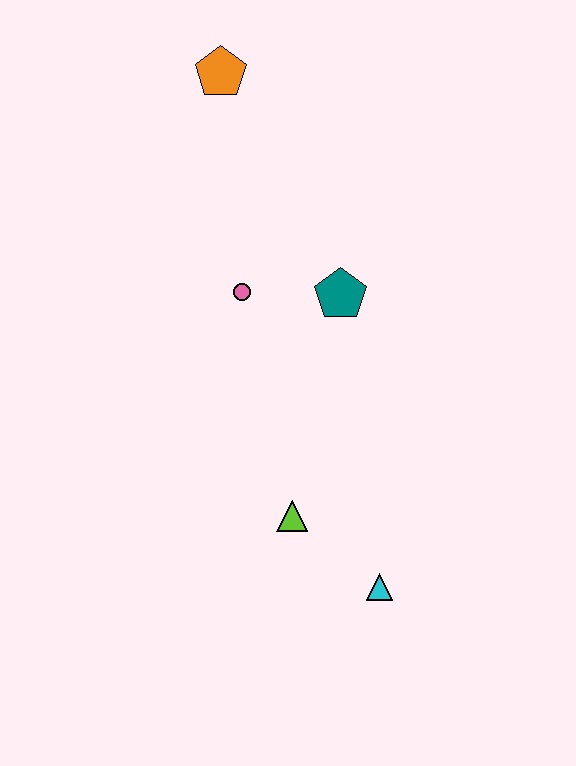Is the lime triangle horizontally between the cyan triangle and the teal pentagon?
No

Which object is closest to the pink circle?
The teal pentagon is closest to the pink circle.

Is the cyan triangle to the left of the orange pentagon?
No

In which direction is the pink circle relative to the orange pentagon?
The pink circle is below the orange pentagon.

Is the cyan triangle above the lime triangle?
No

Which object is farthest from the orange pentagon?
The cyan triangle is farthest from the orange pentagon.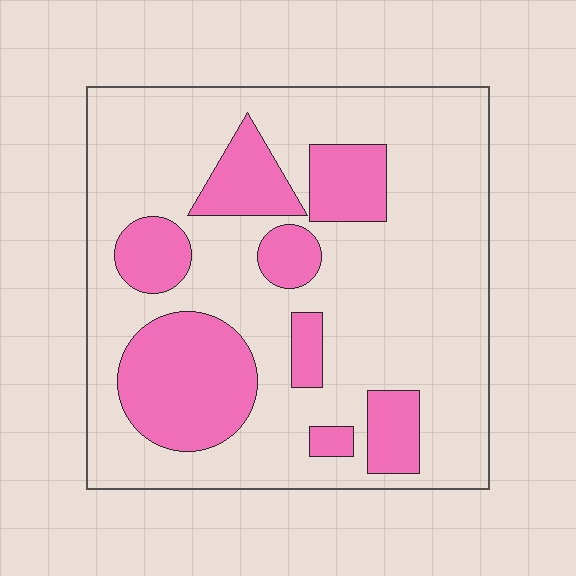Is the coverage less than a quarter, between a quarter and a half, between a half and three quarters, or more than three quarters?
Between a quarter and a half.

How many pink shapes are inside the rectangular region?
8.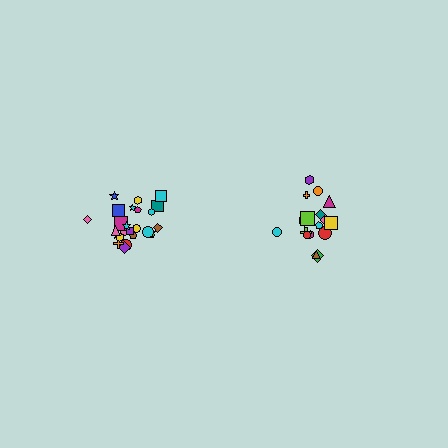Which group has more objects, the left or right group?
The left group.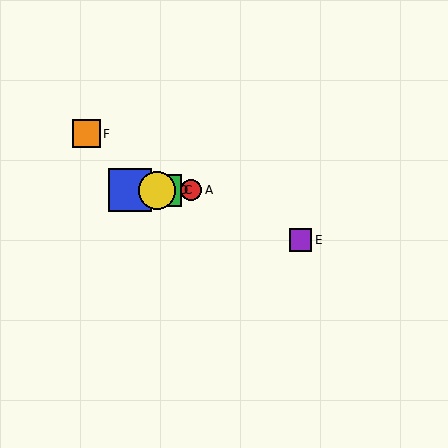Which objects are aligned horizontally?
Objects A, B, C, D are aligned horizontally.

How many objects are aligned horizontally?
4 objects (A, B, C, D) are aligned horizontally.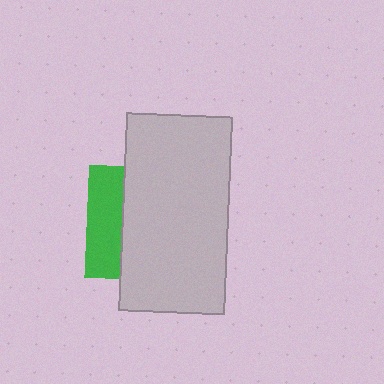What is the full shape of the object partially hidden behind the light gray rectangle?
The partially hidden object is a green square.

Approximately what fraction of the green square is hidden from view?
Roughly 68% of the green square is hidden behind the light gray rectangle.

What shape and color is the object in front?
The object in front is a light gray rectangle.